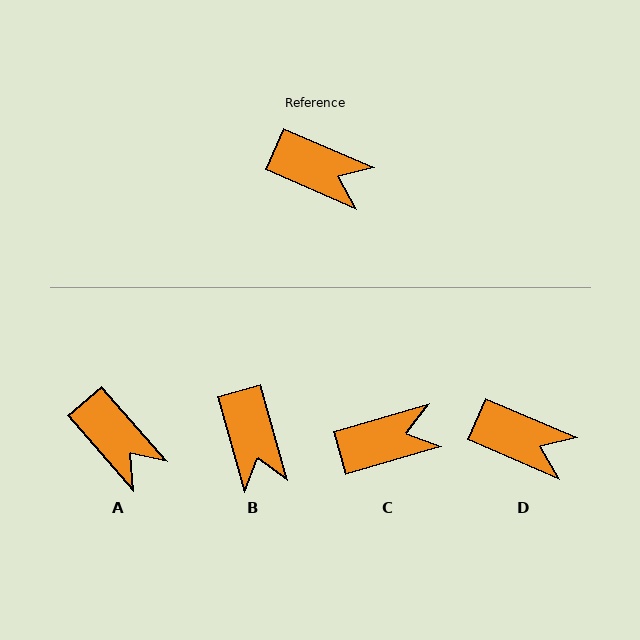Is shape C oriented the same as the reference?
No, it is off by about 40 degrees.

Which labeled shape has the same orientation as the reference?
D.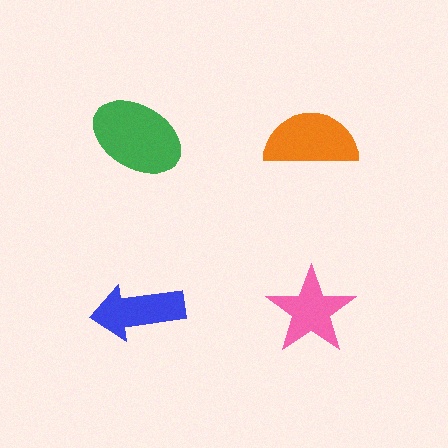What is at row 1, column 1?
A green ellipse.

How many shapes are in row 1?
2 shapes.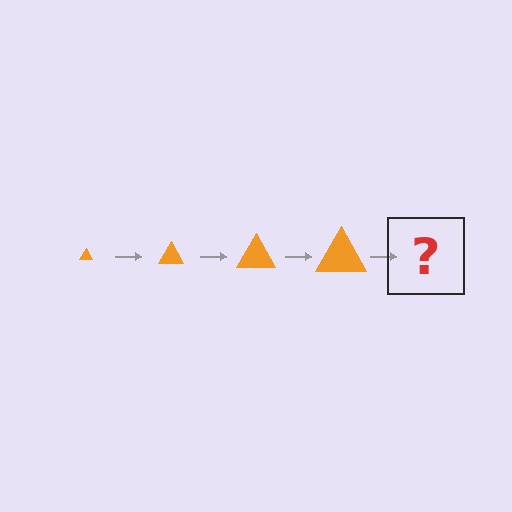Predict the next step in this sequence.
The next step is an orange triangle, larger than the previous one.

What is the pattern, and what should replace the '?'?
The pattern is that the triangle gets progressively larger each step. The '?' should be an orange triangle, larger than the previous one.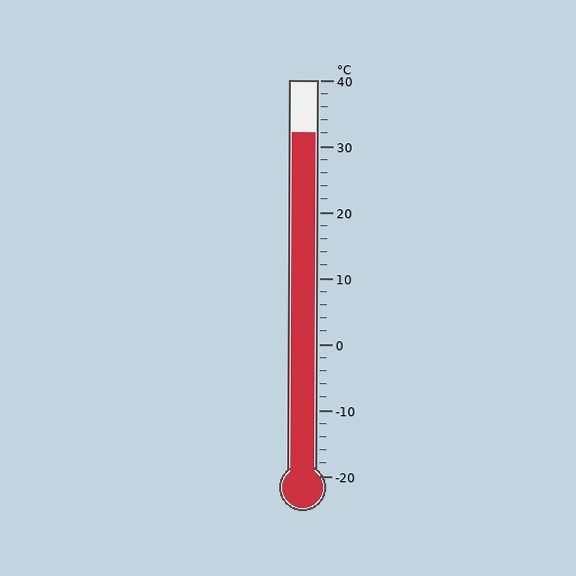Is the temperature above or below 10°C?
The temperature is above 10°C.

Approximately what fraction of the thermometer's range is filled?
The thermometer is filled to approximately 85% of its range.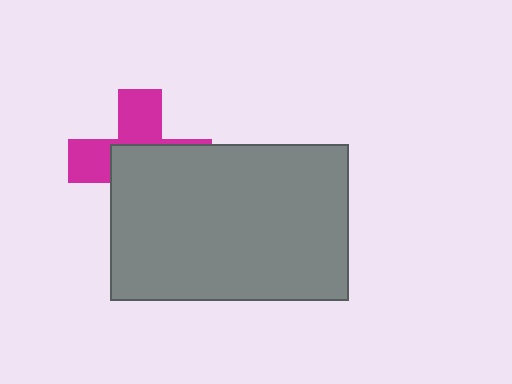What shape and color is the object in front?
The object in front is a gray rectangle.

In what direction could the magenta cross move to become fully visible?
The magenta cross could move toward the upper-left. That would shift it out from behind the gray rectangle entirely.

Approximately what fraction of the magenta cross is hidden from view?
Roughly 58% of the magenta cross is hidden behind the gray rectangle.